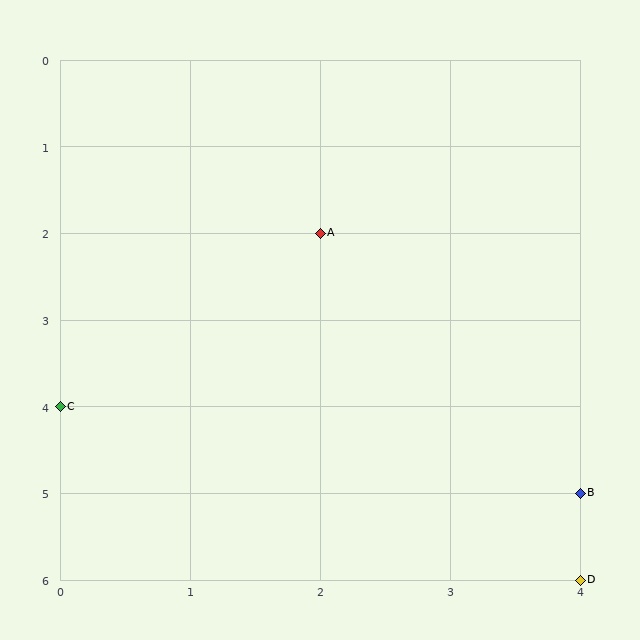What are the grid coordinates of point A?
Point A is at grid coordinates (2, 2).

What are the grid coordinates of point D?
Point D is at grid coordinates (4, 6).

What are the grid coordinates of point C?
Point C is at grid coordinates (0, 4).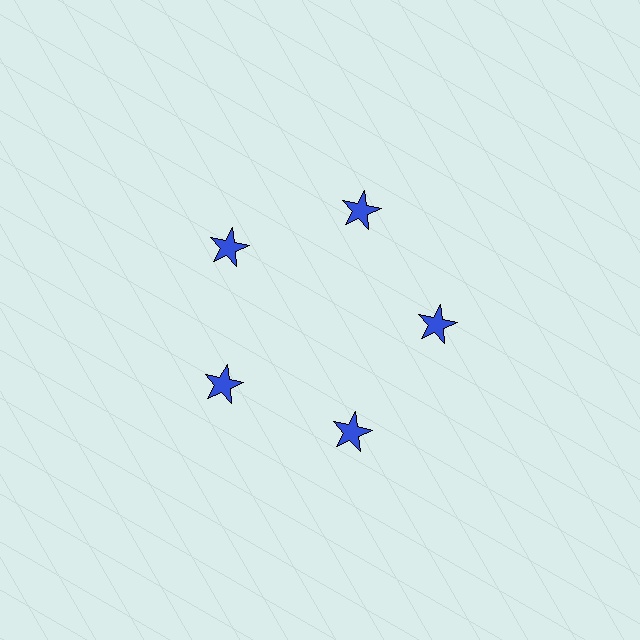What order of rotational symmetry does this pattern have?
This pattern has 5-fold rotational symmetry.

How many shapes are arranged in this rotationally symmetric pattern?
There are 5 shapes, arranged in 5 groups of 1.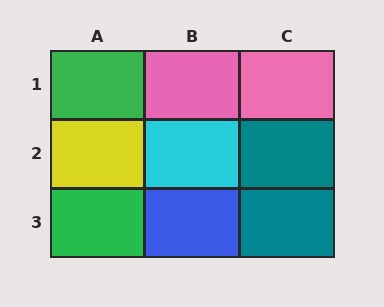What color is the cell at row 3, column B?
Blue.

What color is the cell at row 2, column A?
Yellow.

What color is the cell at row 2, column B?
Cyan.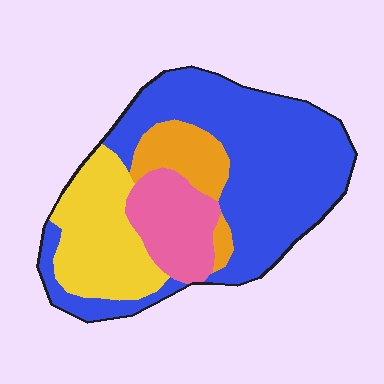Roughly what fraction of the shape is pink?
Pink takes up about one eighth (1/8) of the shape.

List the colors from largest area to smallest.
From largest to smallest: blue, yellow, pink, orange.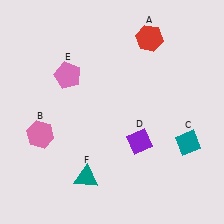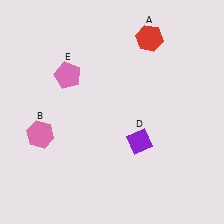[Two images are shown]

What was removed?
The teal diamond (C), the teal triangle (F) were removed in Image 2.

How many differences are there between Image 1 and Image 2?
There are 2 differences between the two images.